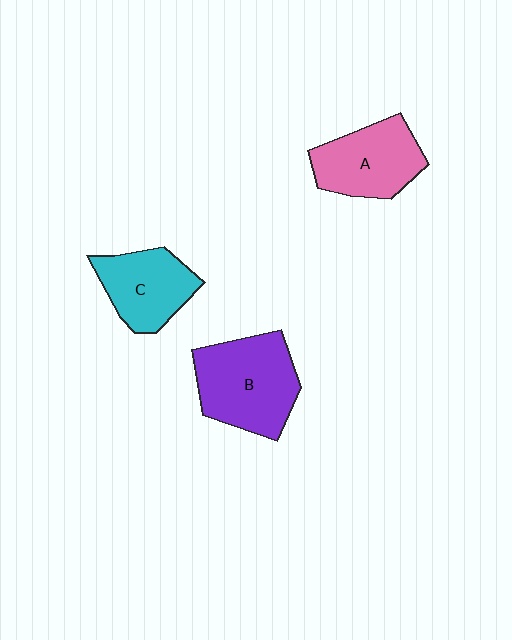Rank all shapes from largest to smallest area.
From largest to smallest: B (purple), A (pink), C (cyan).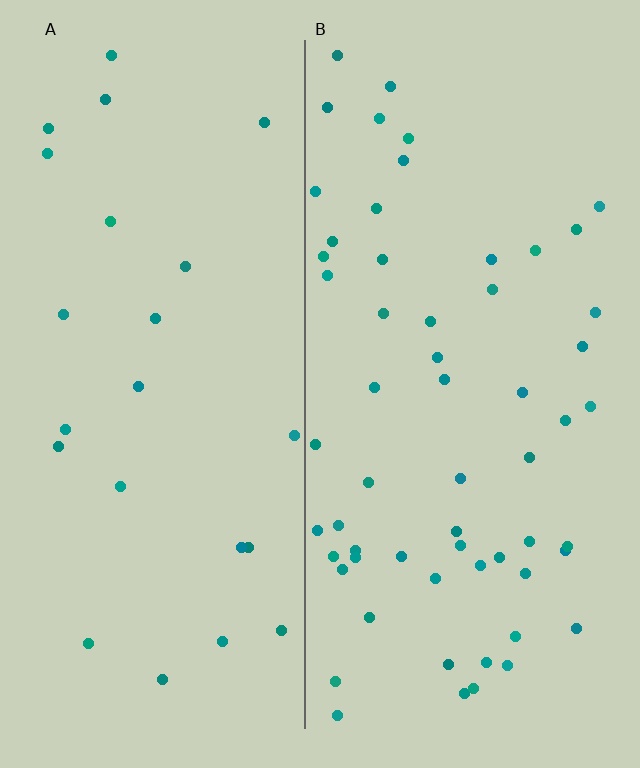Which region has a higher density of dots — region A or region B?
B (the right).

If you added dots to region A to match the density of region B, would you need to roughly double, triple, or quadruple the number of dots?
Approximately triple.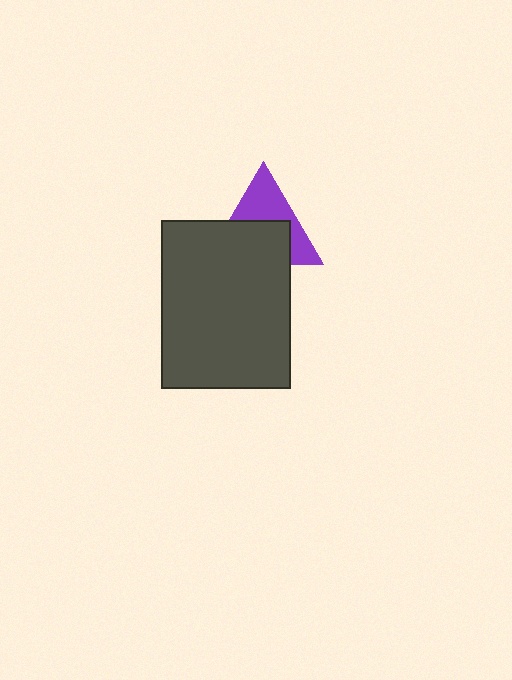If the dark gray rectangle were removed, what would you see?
You would see the complete purple triangle.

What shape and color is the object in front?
The object in front is a dark gray rectangle.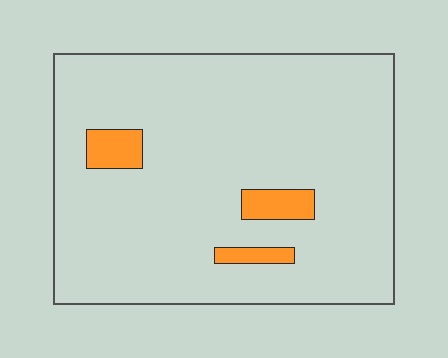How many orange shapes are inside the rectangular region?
3.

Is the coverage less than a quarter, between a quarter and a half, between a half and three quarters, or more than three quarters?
Less than a quarter.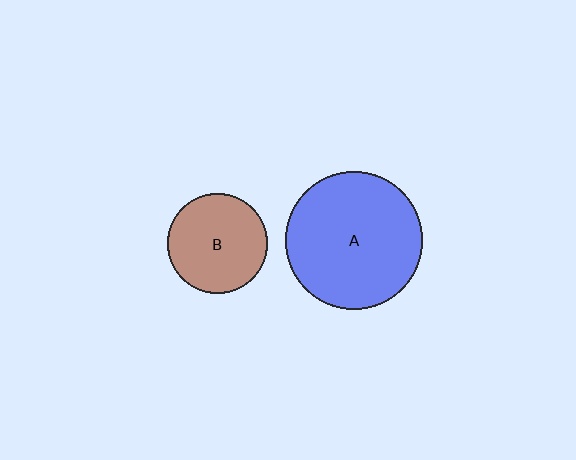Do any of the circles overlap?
No, none of the circles overlap.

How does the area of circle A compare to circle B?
Approximately 1.9 times.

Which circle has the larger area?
Circle A (blue).